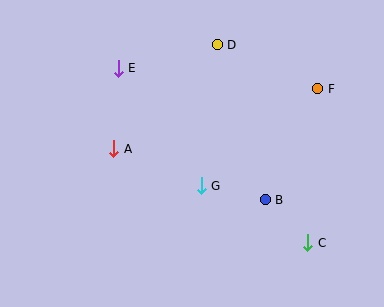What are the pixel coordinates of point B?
Point B is at (265, 200).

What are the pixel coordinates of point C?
Point C is at (308, 243).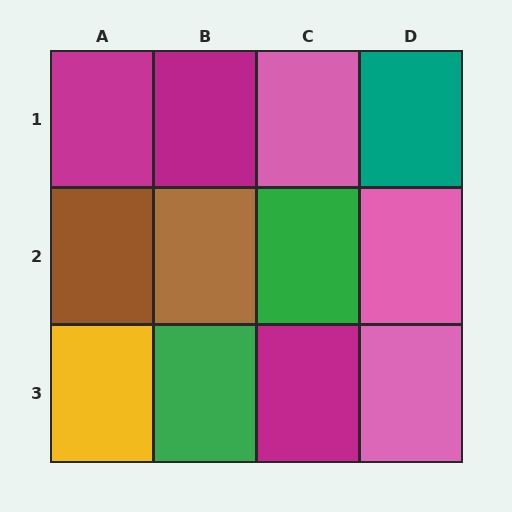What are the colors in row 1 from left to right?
Magenta, magenta, pink, teal.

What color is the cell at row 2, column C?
Green.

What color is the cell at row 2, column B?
Brown.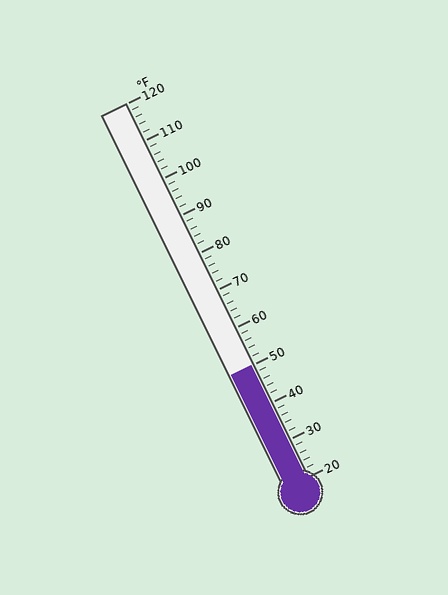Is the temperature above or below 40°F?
The temperature is above 40°F.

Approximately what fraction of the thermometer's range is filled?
The thermometer is filled to approximately 30% of its range.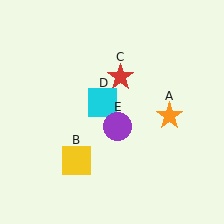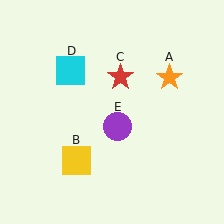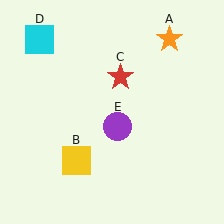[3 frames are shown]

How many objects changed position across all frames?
2 objects changed position: orange star (object A), cyan square (object D).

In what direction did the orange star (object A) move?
The orange star (object A) moved up.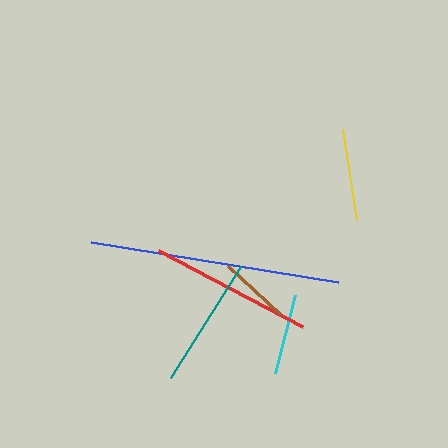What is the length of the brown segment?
The brown segment is approximately 70 pixels long.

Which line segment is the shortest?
The brown line is the shortest at approximately 70 pixels.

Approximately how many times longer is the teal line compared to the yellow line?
The teal line is approximately 1.4 times the length of the yellow line.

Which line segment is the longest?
The blue line is the longest at approximately 250 pixels.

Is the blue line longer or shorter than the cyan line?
The blue line is longer than the cyan line.